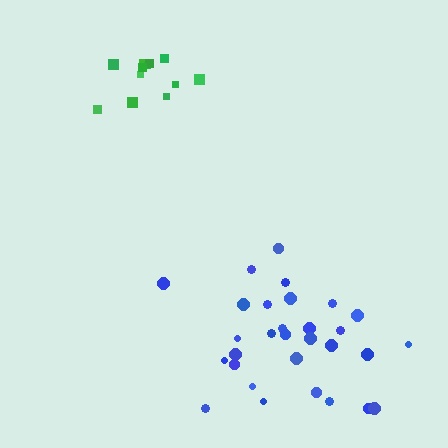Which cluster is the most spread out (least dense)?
Blue.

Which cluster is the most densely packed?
Green.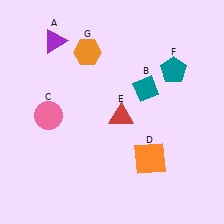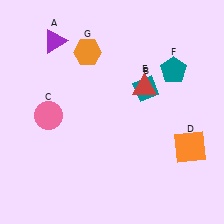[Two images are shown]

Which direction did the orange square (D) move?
The orange square (D) moved right.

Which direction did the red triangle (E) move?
The red triangle (E) moved up.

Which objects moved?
The objects that moved are: the orange square (D), the red triangle (E).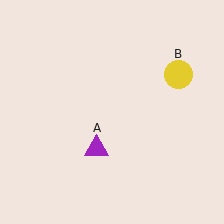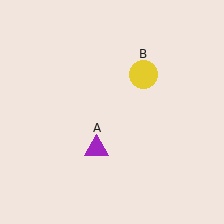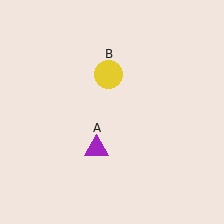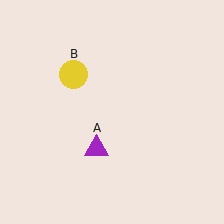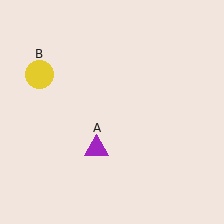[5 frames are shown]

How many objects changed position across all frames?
1 object changed position: yellow circle (object B).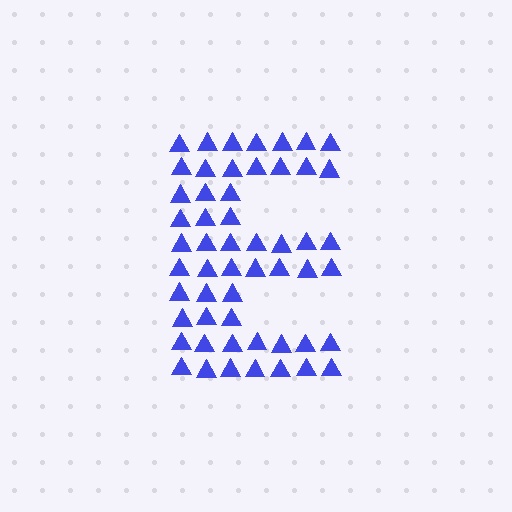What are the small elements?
The small elements are triangles.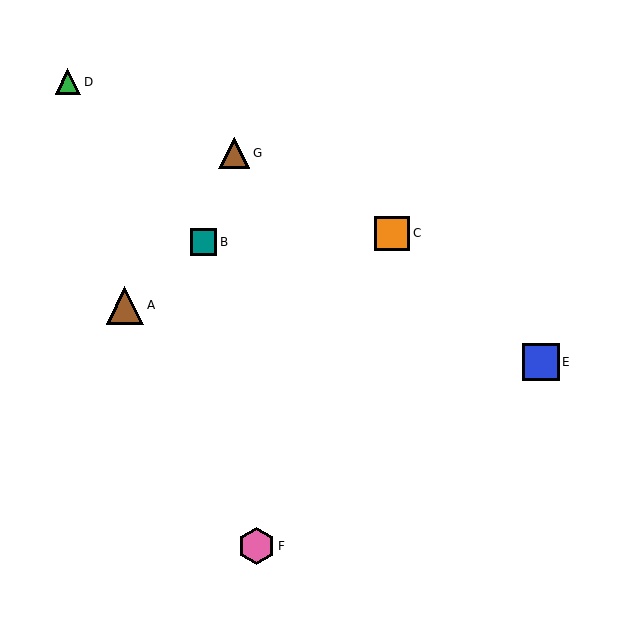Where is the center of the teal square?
The center of the teal square is at (203, 242).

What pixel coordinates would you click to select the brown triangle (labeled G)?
Click at (234, 153) to select the brown triangle G.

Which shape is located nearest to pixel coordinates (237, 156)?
The brown triangle (labeled G) at (234, 153) is nearest to that location.